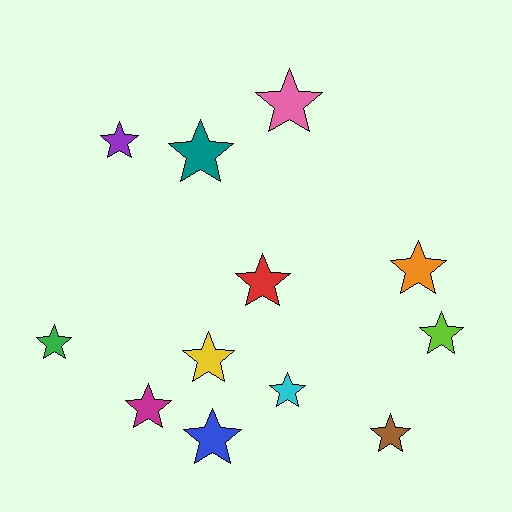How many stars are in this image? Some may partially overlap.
There are 12 stars.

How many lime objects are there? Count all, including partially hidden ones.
There is 1 lime object.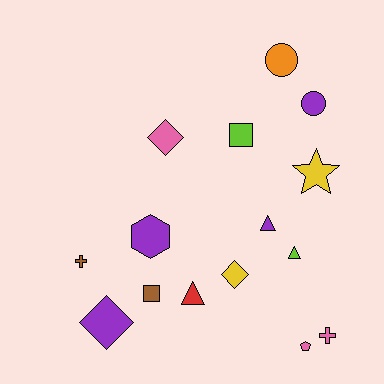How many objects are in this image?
There are 15 objects.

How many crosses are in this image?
There are 2 crosses.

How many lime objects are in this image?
There are 2 lime objects.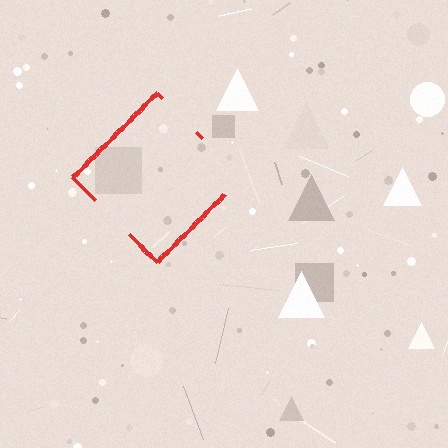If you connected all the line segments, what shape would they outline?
They would outline a diamond.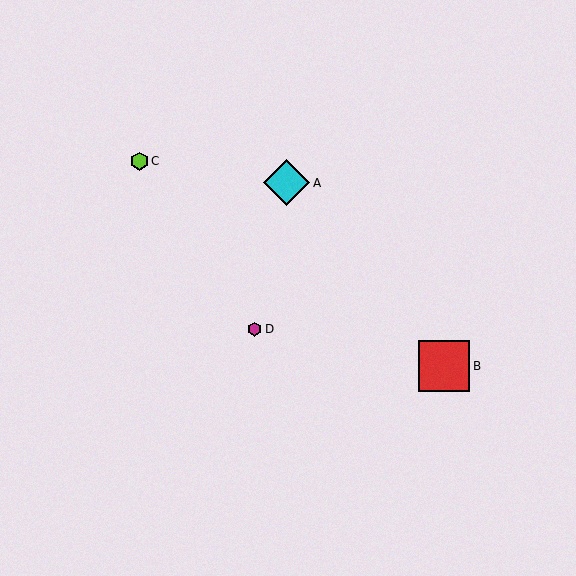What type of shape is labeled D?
Shape D is a magenta hexagon.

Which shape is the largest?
The red square (labeled B) is the largest.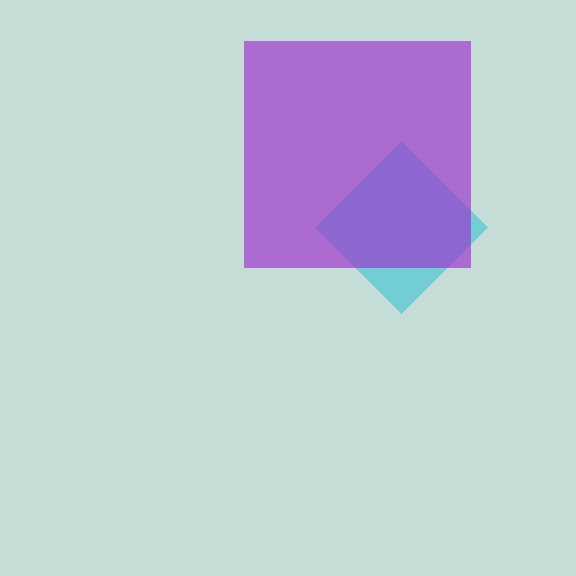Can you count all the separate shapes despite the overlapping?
Yes, there are 2 separate shapes.